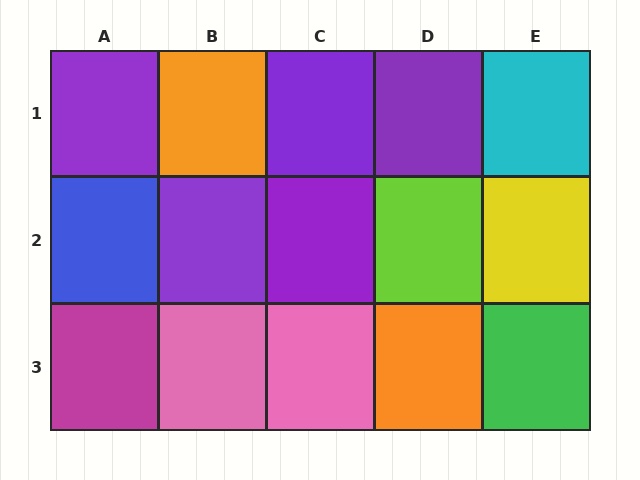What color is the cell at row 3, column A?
Magenta.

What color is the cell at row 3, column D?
Orange.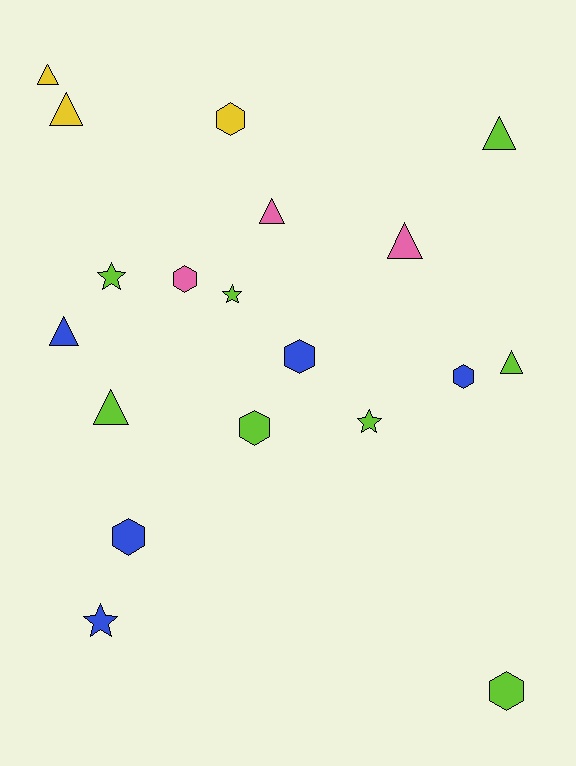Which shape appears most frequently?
Triangle, with 8 objects.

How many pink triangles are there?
There are 2 pink triangles.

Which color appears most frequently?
Lime, with 8 objects.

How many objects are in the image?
There are 19 objects.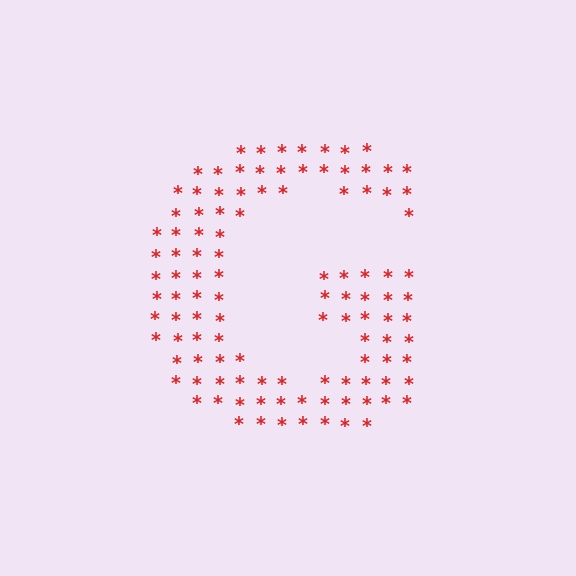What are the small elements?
The small elements are asterisks.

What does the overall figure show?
The overall figure shows the letter G.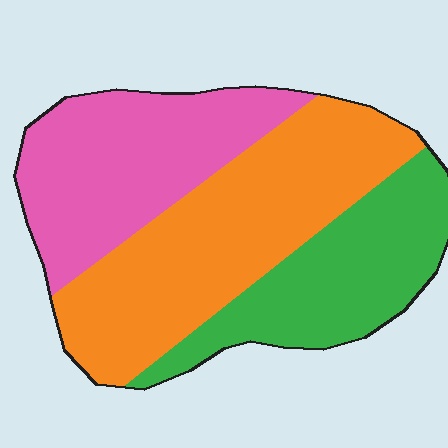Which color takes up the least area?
Green, at roughly 25%.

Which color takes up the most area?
Orange, at roughly 40%.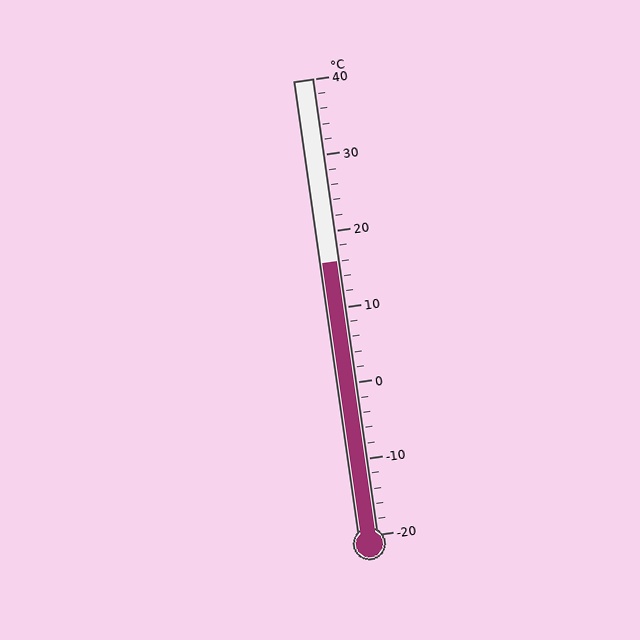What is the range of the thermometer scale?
The thermometer scale ranges from -20°C to 40°C.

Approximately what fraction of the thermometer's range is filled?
The thermometer is filled to approximately 60% of its range.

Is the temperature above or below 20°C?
The temperature is below 20°C.